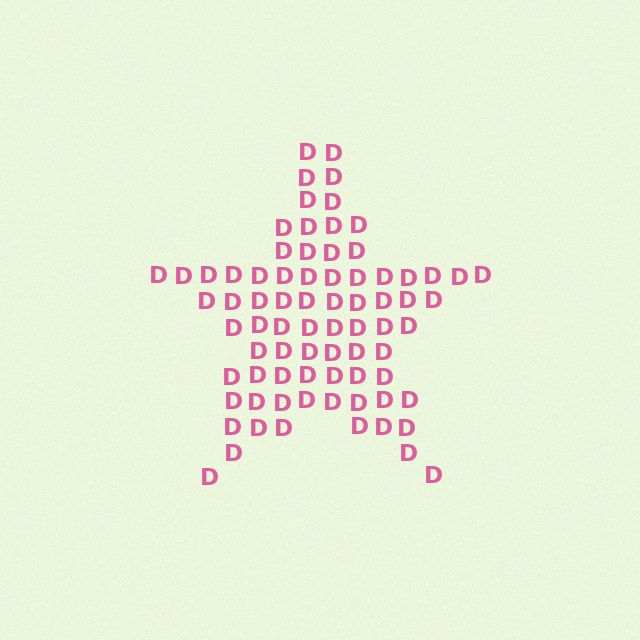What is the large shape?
The large shape is a star.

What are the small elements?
The small elements are letter D's.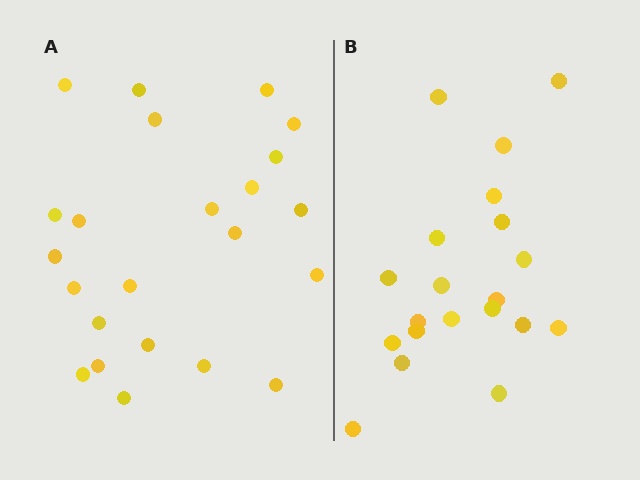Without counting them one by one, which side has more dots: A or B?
Region A (the left region) has more dots.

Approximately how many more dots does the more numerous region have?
Region A has just a few more — roughly 2 or 3 more dots than region B.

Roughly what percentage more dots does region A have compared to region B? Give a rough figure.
About 15% more.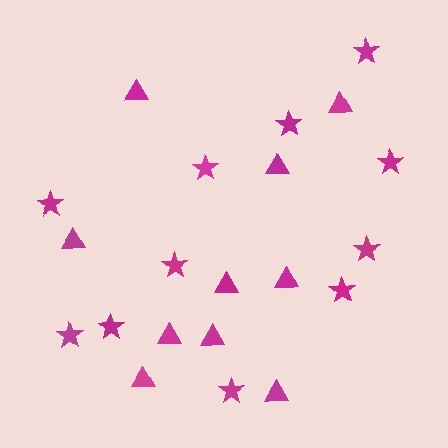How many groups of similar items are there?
There are 2 groups: one group of triangles (10) and one group of stars (11).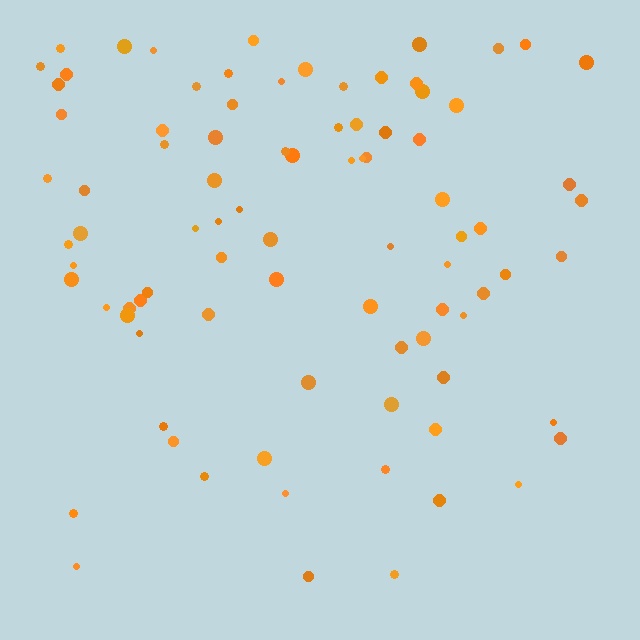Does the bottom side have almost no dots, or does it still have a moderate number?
Still a moderate number, just noticeably fewer than the top.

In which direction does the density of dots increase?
From bottom to top, with the top side densest.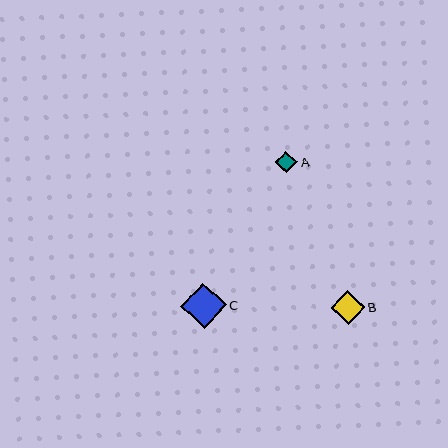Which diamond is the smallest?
Diamond A is the smallest with a size of approximately 22 pixels.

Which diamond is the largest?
Diamond C is the largest with a size of approximately 45 pixels.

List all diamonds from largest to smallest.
From largest to smallest: C, B, A.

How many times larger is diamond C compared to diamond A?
Diamond C is approximately 2.1 times the size of diamond A.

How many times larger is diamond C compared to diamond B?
Diamond C is approximately 1.3 times the size of diamond B.